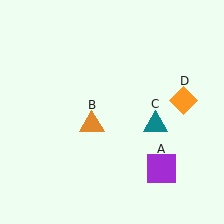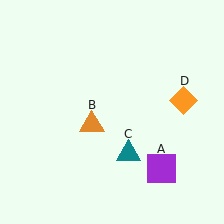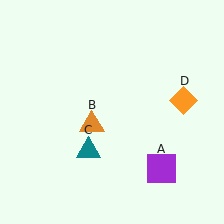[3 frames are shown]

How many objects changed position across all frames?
1 object changed position: teal triangle (object C).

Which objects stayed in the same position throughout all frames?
Purple square (object A) and orange triangle (object B) and orange diamond (object D) remained stationary.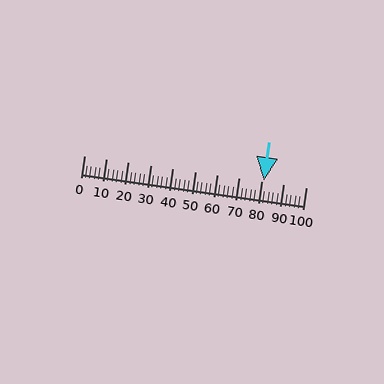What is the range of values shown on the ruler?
The ruler shows values from 0 to 100.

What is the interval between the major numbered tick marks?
The major tick marks are spaced 10 units apart.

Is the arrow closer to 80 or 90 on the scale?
The arrow is closer to 80.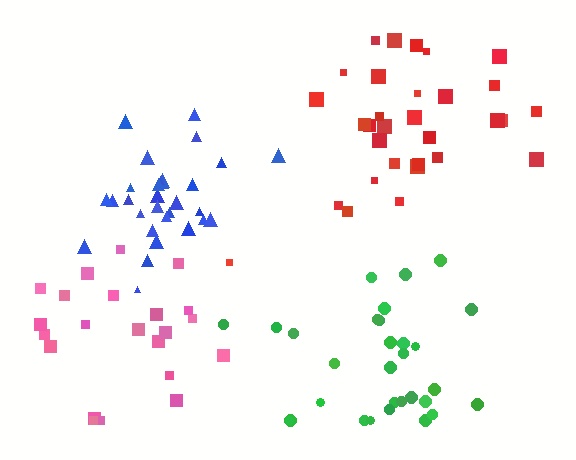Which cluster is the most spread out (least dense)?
Pink.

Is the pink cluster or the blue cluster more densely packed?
Blue.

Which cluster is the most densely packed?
Blue.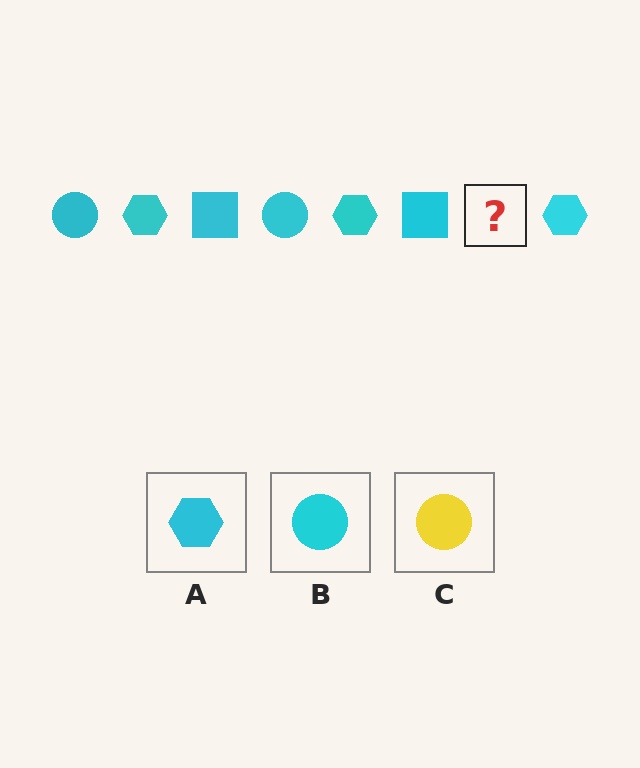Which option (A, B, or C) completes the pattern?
B.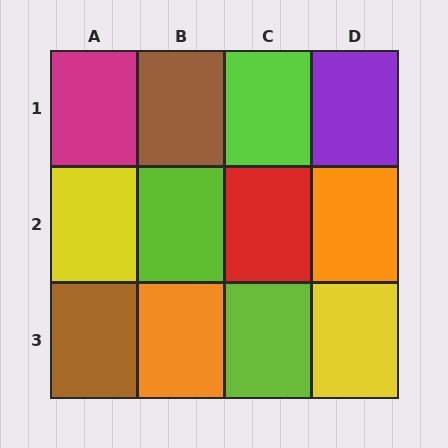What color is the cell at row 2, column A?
Yellow.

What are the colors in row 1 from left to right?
Magenta, brown, lime, purple.